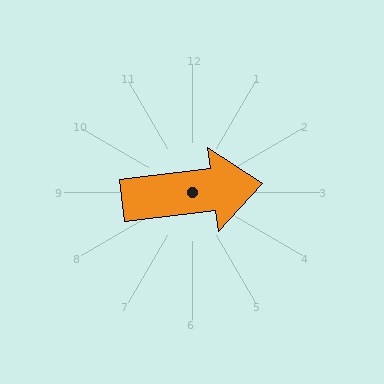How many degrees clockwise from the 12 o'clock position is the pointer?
Approximately 83 degrees.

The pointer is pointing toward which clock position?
Roughly 3 o'clock.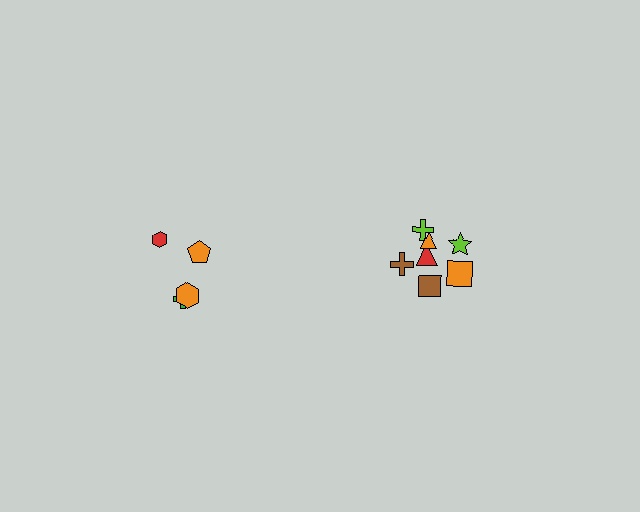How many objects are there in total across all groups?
There are 11 objects.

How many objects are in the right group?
There are 7 objects.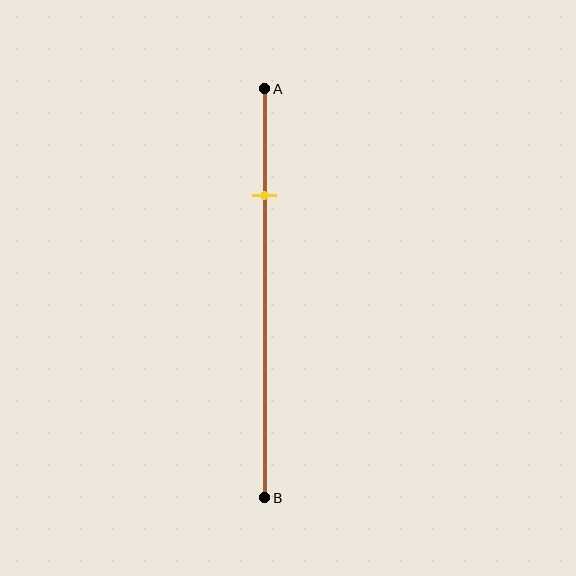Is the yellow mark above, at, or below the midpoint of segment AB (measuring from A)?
The yellow mark is above the midpoint of segment AB.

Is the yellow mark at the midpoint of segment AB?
No, the mark is at about 25% from A, not at the 50% midpoint.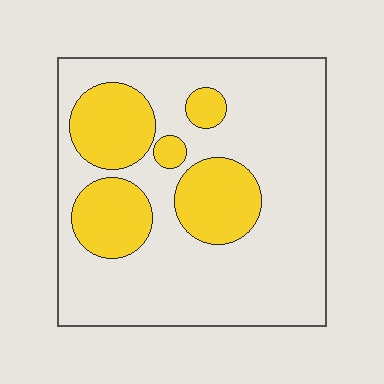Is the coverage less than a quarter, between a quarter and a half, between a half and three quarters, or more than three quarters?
Between a quarter and a half.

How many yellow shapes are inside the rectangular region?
5.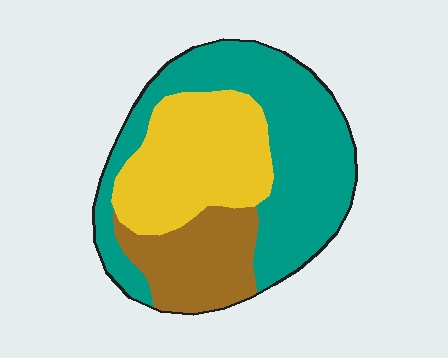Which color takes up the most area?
Teal, at roughly 50%.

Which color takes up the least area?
Brown, at roughly 20%.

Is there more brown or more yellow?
Yellow.